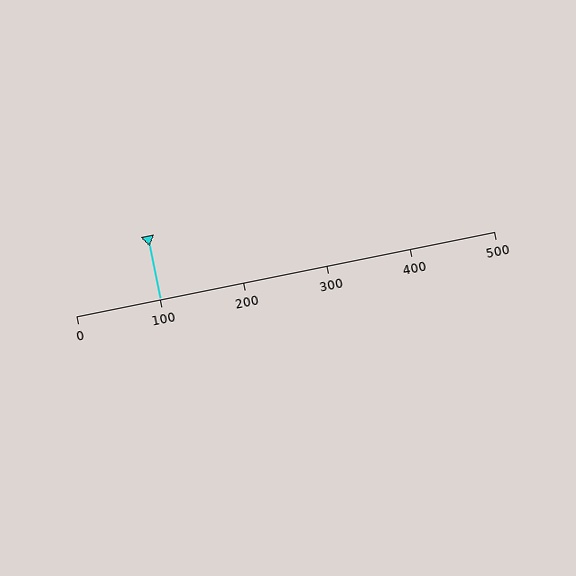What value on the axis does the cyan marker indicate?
The marker indicates approximately 100.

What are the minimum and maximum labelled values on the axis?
The axis runs from 0 to 500.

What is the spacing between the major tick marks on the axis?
The major ticks are spaced 100 apart.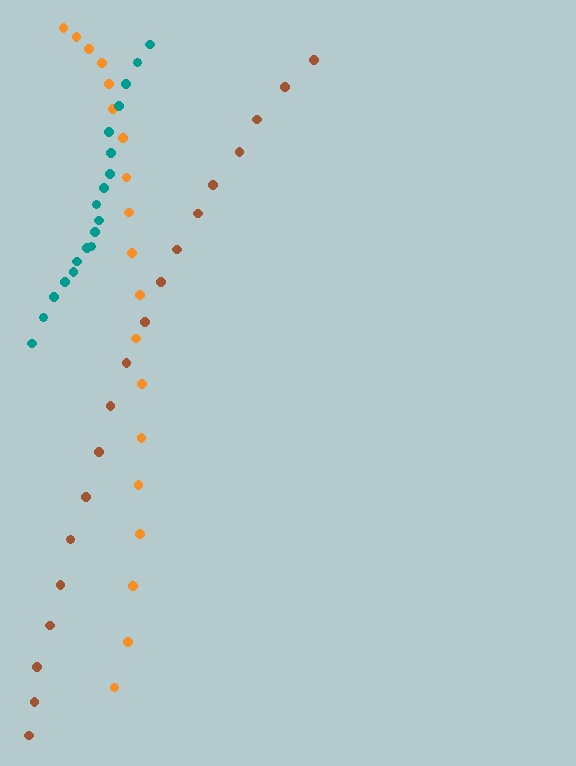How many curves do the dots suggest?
There are 3 distinct paths.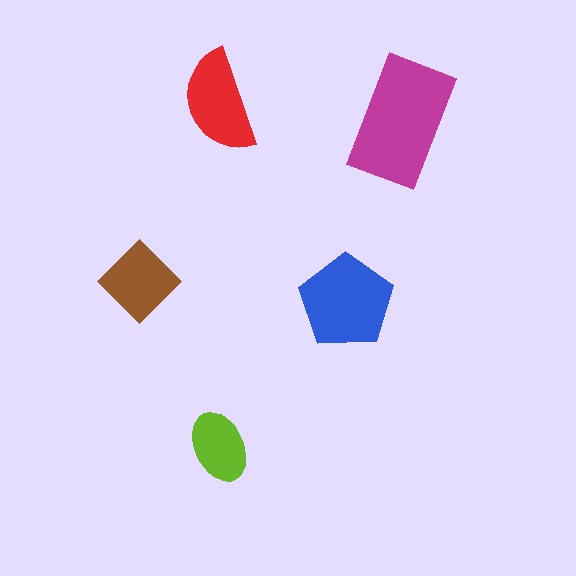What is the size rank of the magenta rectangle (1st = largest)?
1st.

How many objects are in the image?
There are 5 objects in the image.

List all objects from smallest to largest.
The lime ellipse, the brown diamond, the red semicircle, the blue pentagon, the magenta rectangle.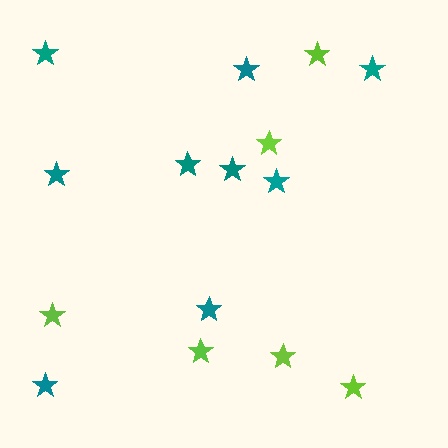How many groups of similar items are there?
There are 2 groups: one group of teal stars (9) and one group of lime stars (6).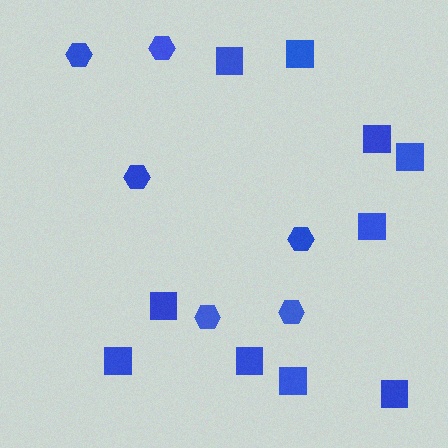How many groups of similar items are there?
There are 2 groups: one group of squares (10) and one group of hexagons (6).